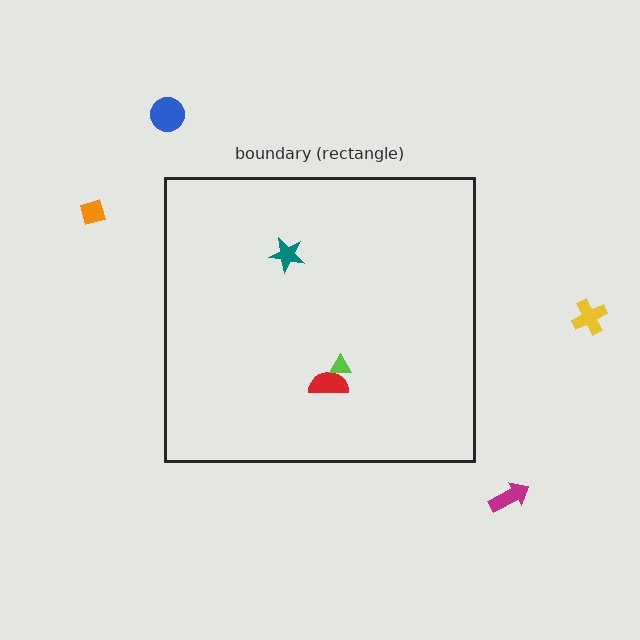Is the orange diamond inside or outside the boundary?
Outside.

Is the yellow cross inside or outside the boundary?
Outside.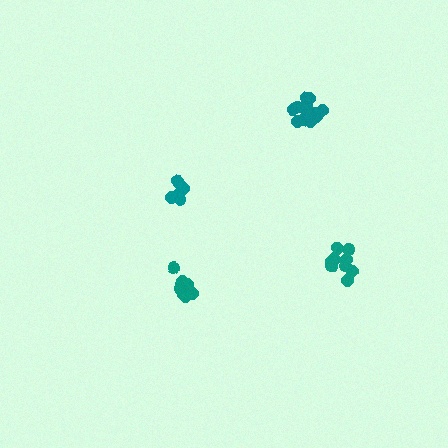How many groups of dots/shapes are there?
There are 4 groups.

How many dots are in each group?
Group 1: 13 dots, Group 2: 8 dots, Group 3: 10 dots, Group 4: 7 dots (38 total).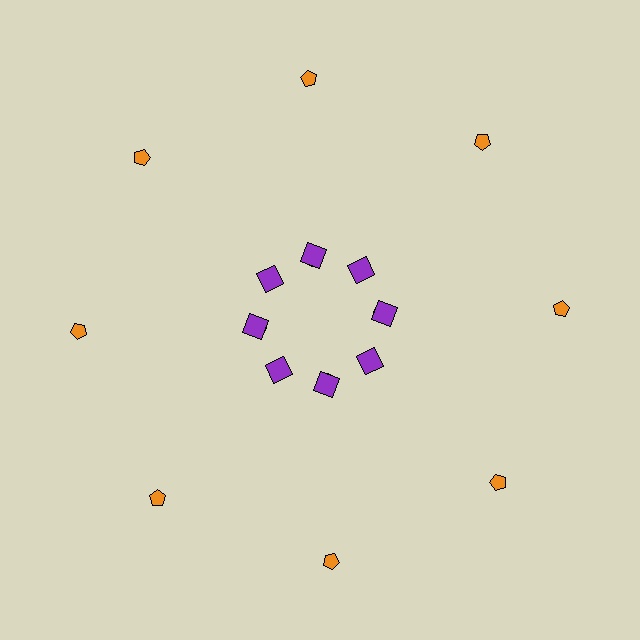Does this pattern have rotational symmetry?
Yes, this pattern has 8-fold rotational symmetry. It looks the same after rotating 45 degrees around the center.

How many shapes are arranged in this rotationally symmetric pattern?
There are 24 shapes, arranged in 8 groups of 3.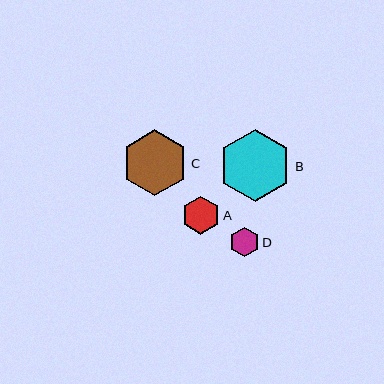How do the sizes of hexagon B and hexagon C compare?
Hexagon B and hexagon C are approximately the same size.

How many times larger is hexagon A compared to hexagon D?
Hexagon A is approximately 1.3 times the size of hexagon D.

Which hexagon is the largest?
Hexagon B is the largest with a size of approximately 72 pixels.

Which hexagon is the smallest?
Hexagon D is the smallest with a size of approximately 29 pixels.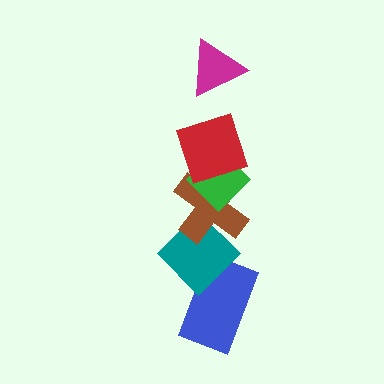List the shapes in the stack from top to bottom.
From top to bottom: the magenta triangle, the red square, the green diamond, the brown cross, the teal diamond, the blue rectangle.